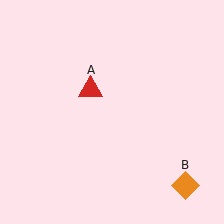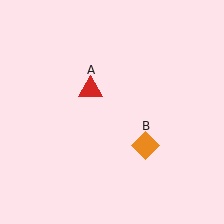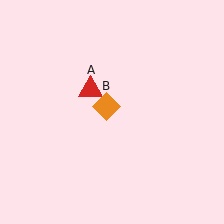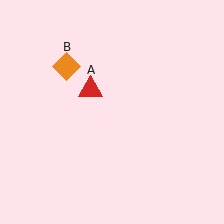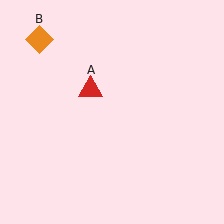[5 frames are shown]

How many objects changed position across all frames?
1 object changed position: orange diamond (object B).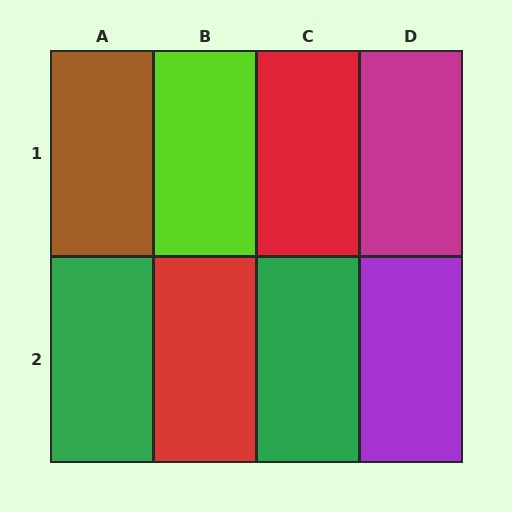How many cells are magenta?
1 cell is magenta.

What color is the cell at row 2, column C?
Green.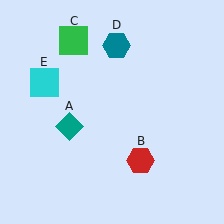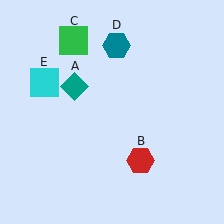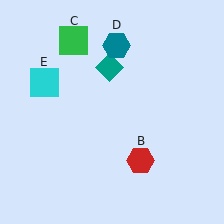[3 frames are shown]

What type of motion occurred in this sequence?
The teal diamond (object A) rotated clockwise around the center of the scene.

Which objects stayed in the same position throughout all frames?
Red hexagon (object B) and green square (object C) and teal hexagon (object D) and cyan square (object E) remained stationary.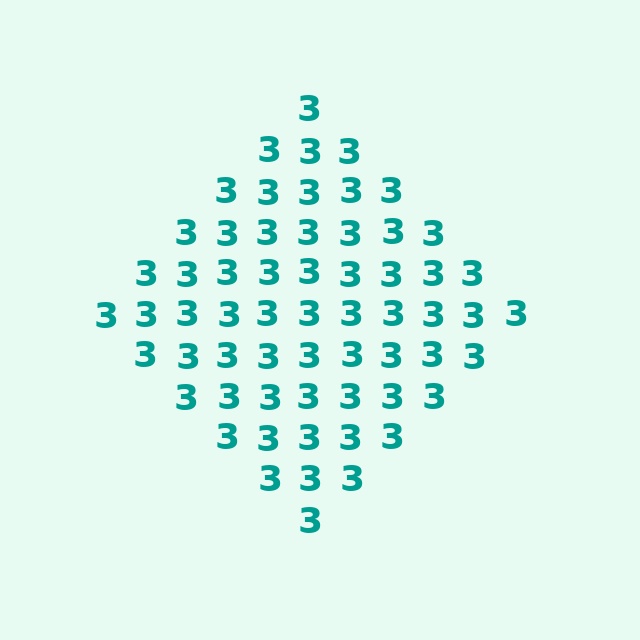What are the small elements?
The small elements are digit 3's.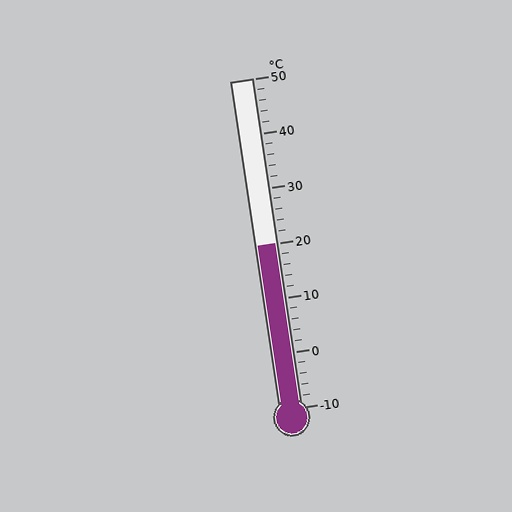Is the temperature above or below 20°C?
The temperature is at 20°C.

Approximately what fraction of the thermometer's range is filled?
The thermometer is filled to approximately 50% of its range.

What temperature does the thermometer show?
The thermometer shows approximately 20°C.